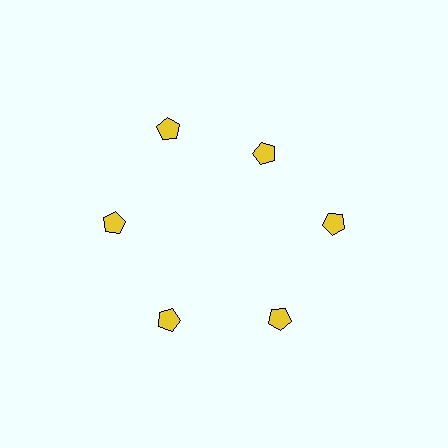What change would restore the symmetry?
The symmetry would be restored by moving it outward, back onto the ring so that all 6 pentagons sit at equal angles and equal distance from the center.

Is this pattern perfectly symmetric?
No. The 6 yellow pentagons are arranged in a ring, but one element near the 1 o'clock position is pulled inward toward the center, breaking the 6-fold rotational symmetry.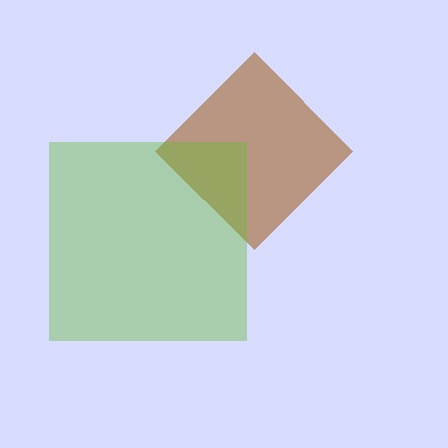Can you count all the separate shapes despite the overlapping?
Yes, there are 2 separate shapes.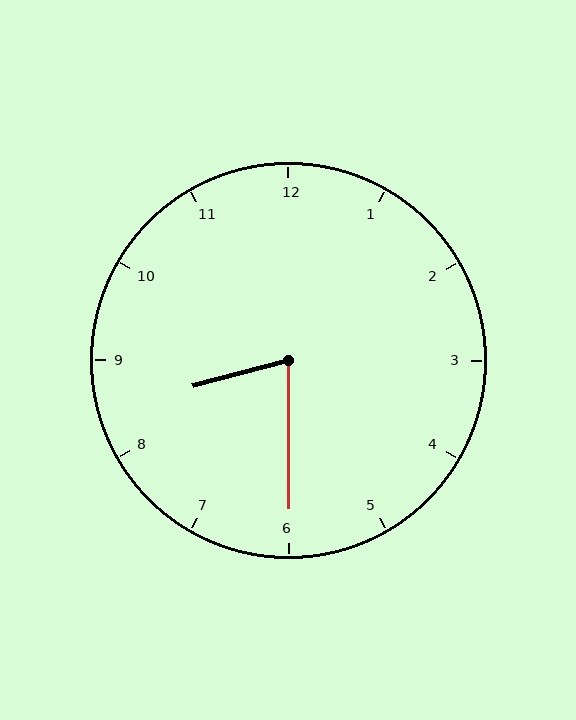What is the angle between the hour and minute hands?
Approximately 75 degrees.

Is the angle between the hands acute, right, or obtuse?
It is acute.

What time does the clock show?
8:30.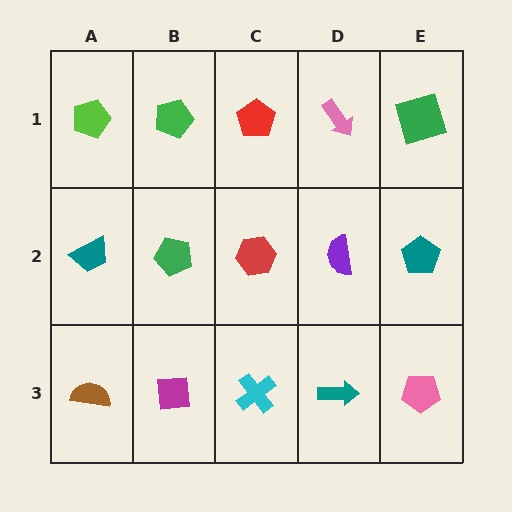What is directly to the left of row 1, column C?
A green pentagon.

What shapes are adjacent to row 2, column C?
A red pentagon (row 1, column C), a cyan cross (row 3, column C), a green pentagon (row 2, column B), a purple semicircle (row 2, column D).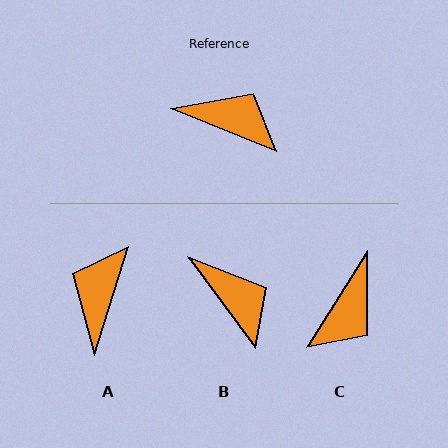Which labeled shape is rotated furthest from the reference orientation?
C, about 100 degrees away.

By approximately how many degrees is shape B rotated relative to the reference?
Approximately 32 degrees clockwise.